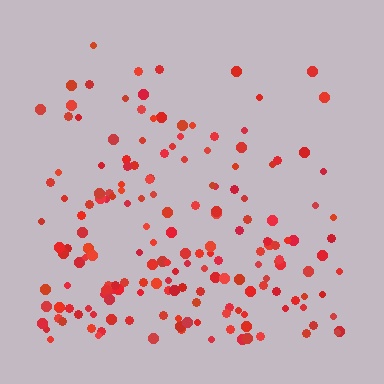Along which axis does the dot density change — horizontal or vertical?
Vertical.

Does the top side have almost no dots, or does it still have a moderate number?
Still a moderate number, just noticeably fewer than the bottom.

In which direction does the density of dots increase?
From top to bottom, with the bottom side densest.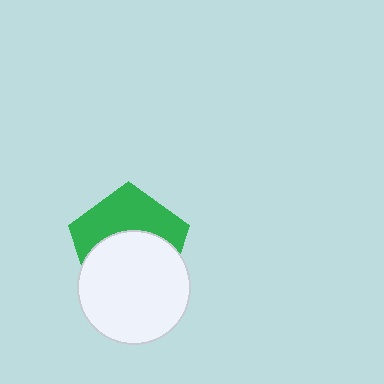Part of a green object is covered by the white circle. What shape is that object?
It is a pentagon.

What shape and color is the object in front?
The object in front is a white circle.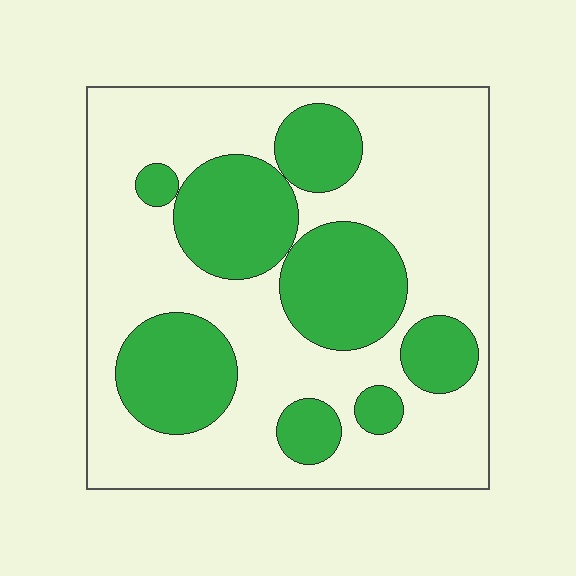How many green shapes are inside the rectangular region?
8.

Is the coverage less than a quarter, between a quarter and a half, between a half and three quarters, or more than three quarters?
Between a quarter and a half.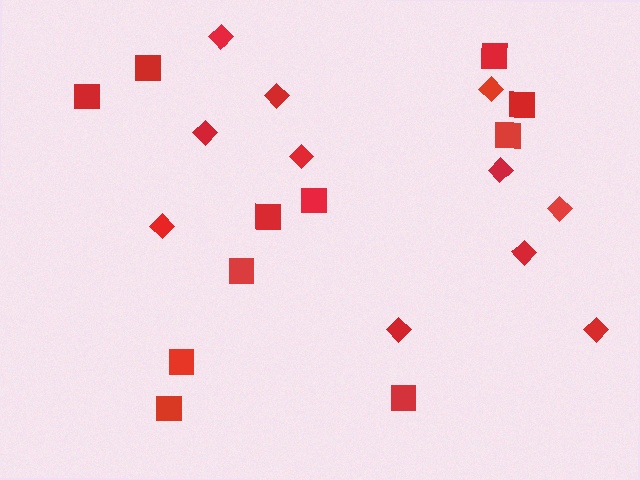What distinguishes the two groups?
There are 2 groups: one group of diamonds (11) and one group of squares (11).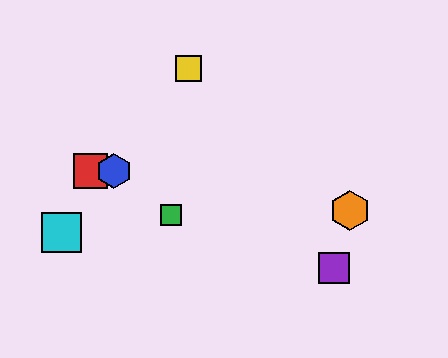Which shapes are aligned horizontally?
The red square, the blue hexagon are aligned horizontally.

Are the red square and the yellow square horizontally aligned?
No, the red square is at y≈171 and the yellow square is at y≈68.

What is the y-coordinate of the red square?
The red square is at y≈171.